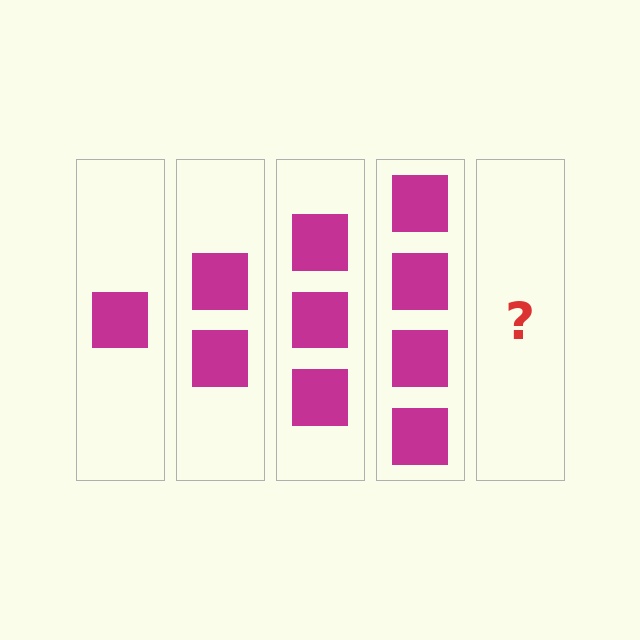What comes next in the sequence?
The next element should be 5 squares.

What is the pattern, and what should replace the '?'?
The pattern is that each step adds one more square. The '?' should be 5 squares.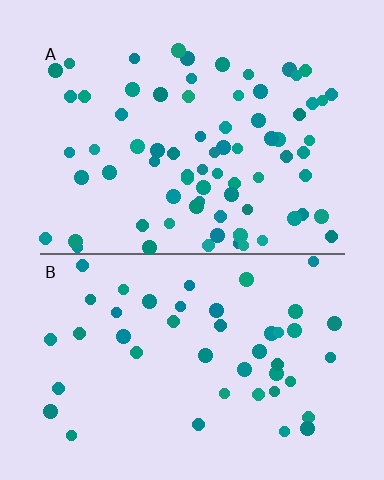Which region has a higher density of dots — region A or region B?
A (the top).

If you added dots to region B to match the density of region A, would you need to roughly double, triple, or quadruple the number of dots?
Approximately double.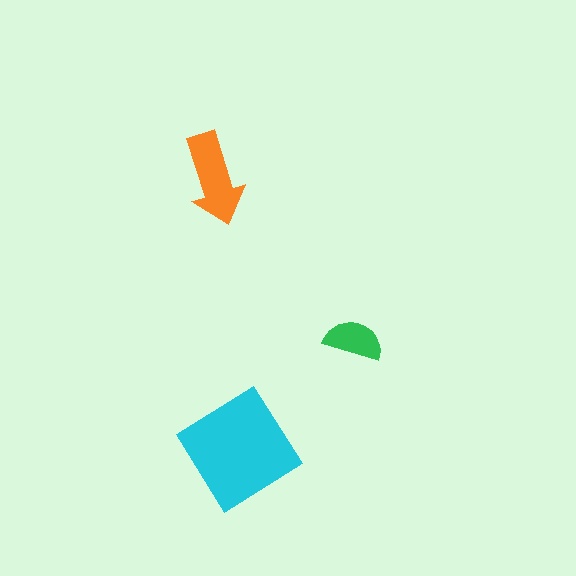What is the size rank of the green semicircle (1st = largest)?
3rd.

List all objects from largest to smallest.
The cyan diamond, the orange arrow, the green semicircle.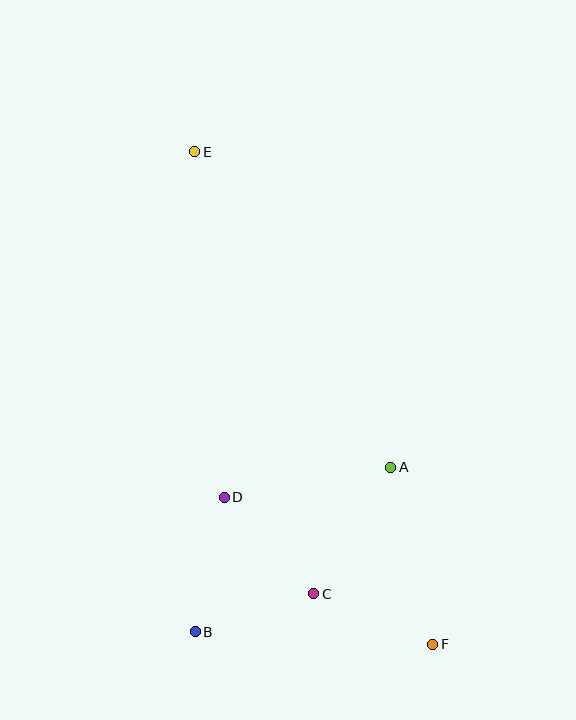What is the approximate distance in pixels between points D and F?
The distance between D and F is approximately 255 pixels.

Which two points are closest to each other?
Points B and C are closest to each other.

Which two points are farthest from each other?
Points E and F are farthest from each other.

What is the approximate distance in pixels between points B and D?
The distance between B and D is approximately 138 pixels.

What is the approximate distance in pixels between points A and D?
The distance between A and D is approximately 169 pixels.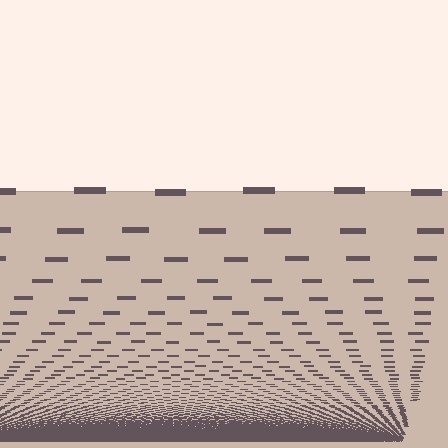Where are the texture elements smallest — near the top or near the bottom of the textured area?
Near the bottom.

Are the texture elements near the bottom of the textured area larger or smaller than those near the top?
Smaller. The gradient is inverted — elements near the bottom are smaller and denser.